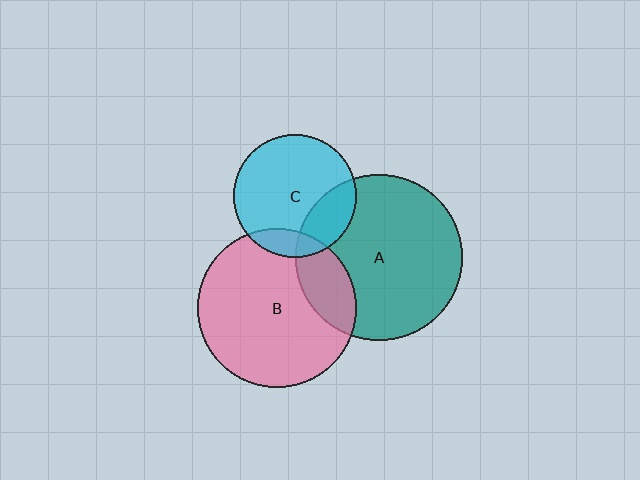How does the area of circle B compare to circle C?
Approximately 1.7 times.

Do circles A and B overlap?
Yes.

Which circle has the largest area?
Circle A (teal).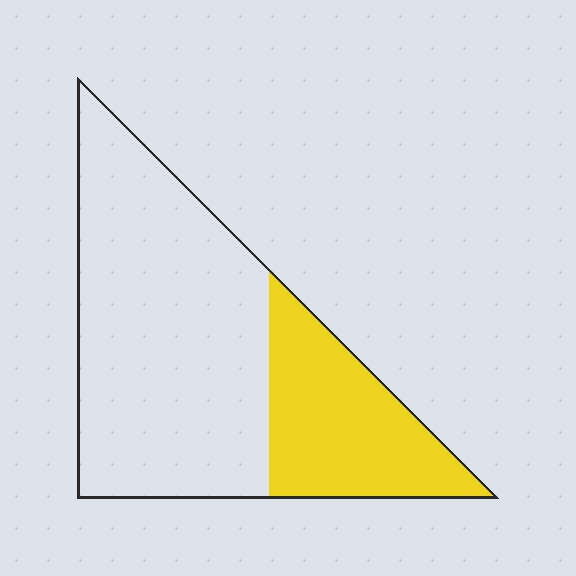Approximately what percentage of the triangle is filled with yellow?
Approximately 30%.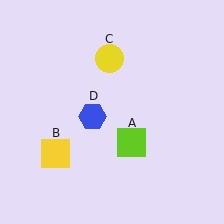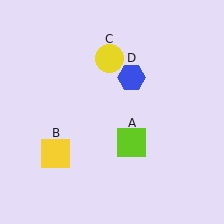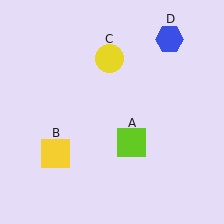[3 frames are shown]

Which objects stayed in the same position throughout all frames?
Lime square (object A) and yellow square (object B) and yellow circle (object C) remained stationary.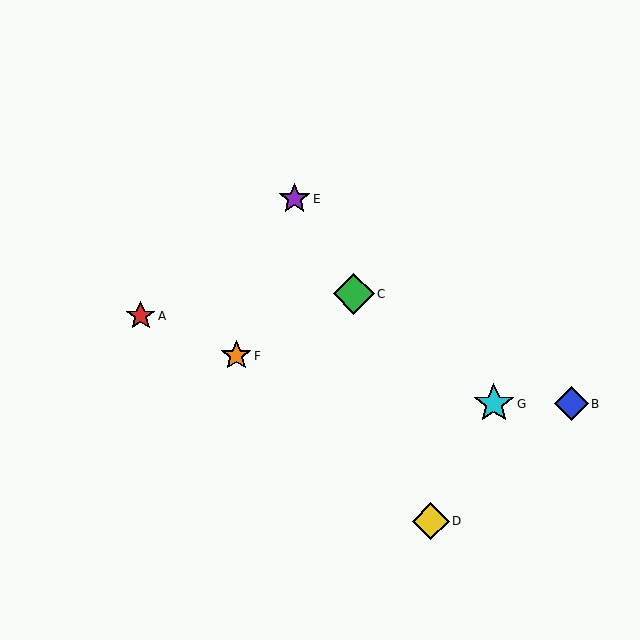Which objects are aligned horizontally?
Objects B, G are aligned horizontally.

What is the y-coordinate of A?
Object A is at y≈316.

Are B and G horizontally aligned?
Yes, both are at y≈404.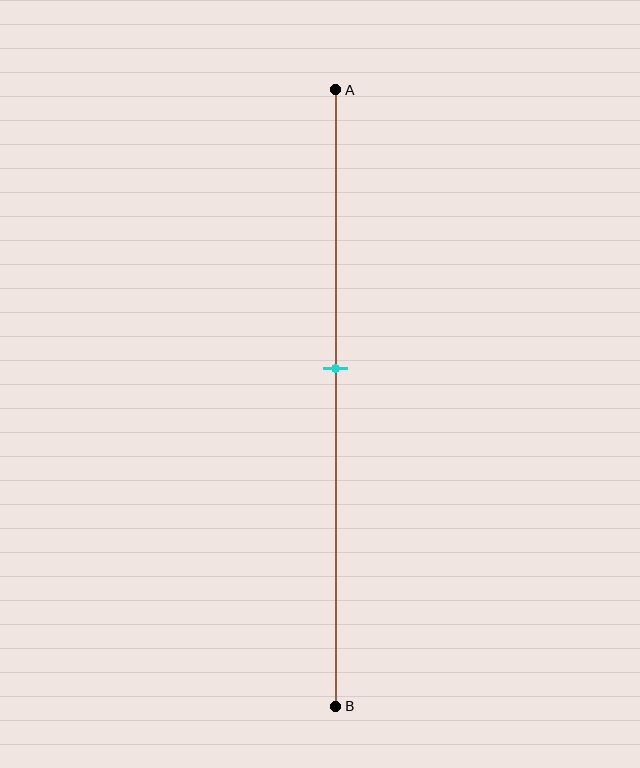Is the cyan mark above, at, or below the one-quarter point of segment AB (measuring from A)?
The cyan mark is below the one-quarter point of segment AB.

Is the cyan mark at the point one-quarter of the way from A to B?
No, the mark is at about 45% from A, not at the 25% one-quarter point.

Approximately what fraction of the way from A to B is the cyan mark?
The cyan mark is approximately 45% of the way from A to B.